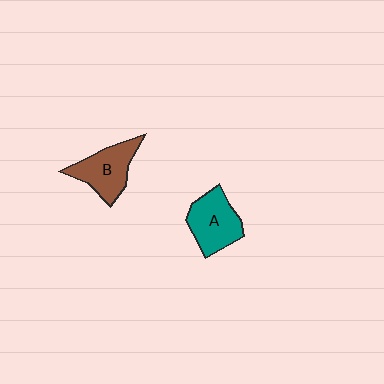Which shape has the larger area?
Shape A (teal).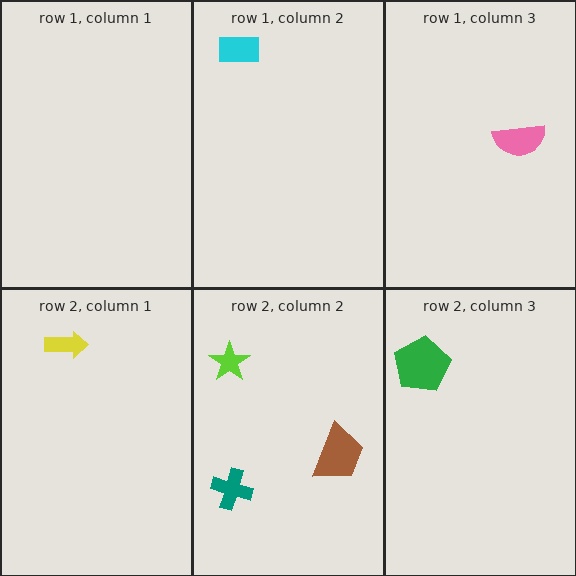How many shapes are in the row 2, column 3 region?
1.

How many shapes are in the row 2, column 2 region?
3.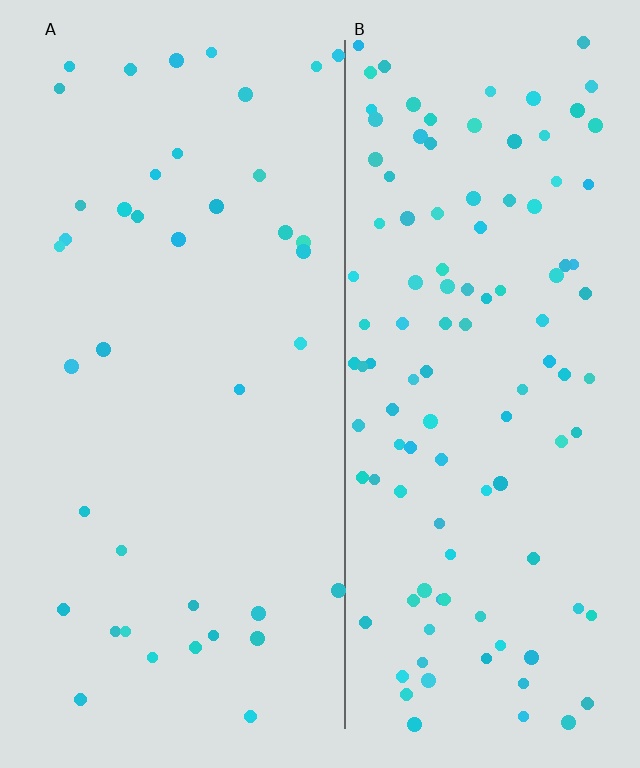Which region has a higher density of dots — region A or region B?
B (the right).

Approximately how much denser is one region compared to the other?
Approximately 2.8× — region B over region A.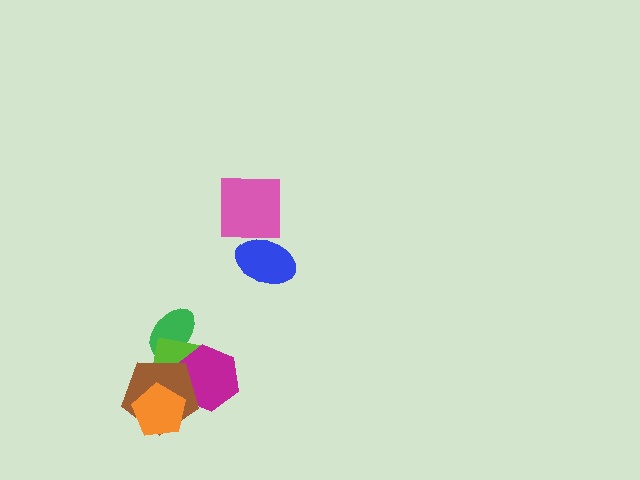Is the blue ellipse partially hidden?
Yes, it is partially covered by another shape.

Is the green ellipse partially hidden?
Yes, it is partially covered by another shape.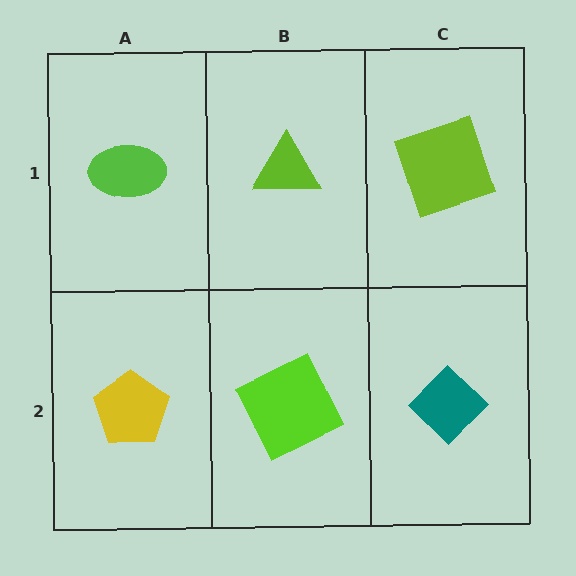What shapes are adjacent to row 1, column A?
A yellow pentagon (row 2, column A), a lime triangle (row 1, column B).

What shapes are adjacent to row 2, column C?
A lime square (row 1, column C), a lime square (row 2, column B).